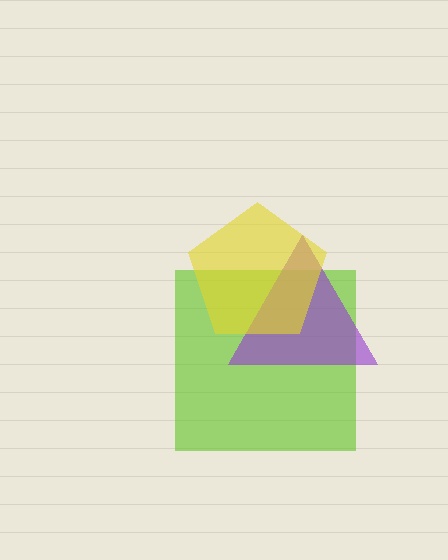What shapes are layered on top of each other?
The layered shapes are: a lime square, a purple triangle, a yellow pentagon.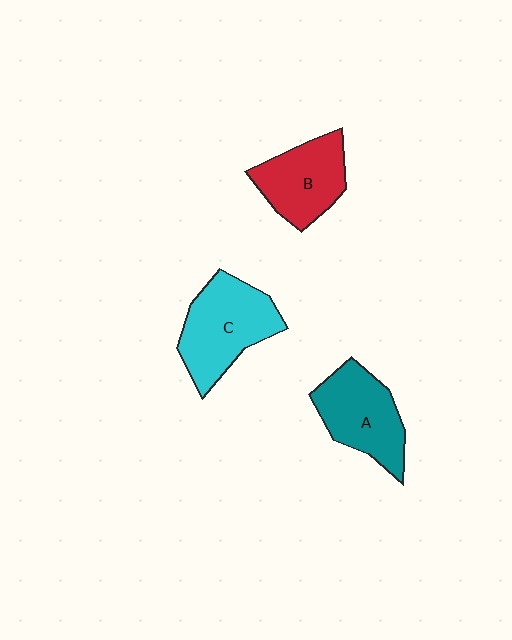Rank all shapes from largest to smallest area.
From largest to smallest: C (cyan), A (teal), B (red).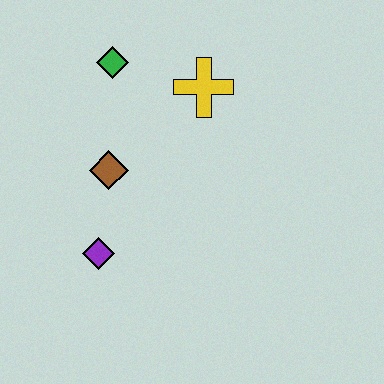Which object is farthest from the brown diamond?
The yellow cross is farthest from the brown diamond.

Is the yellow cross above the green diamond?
No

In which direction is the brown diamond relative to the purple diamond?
The brown diamond is above the purple diamond.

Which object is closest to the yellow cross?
The green diamond is closest to the yellow cross.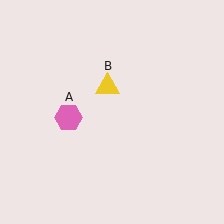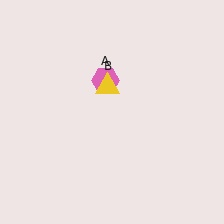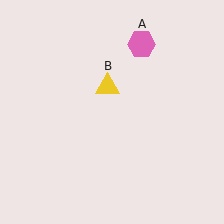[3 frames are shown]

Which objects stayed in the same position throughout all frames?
Yellow triangle (object B) remained stationary.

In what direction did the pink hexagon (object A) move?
The pink hexagon (object A) moved up and to the right.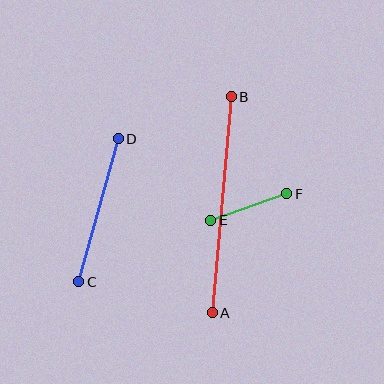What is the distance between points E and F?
The distance is approximately 80 pixels.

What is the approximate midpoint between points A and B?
The midpoint is at approximately (222, 205) pixels.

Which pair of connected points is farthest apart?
Points A and B are farthest apart.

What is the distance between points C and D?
The distance is approximately 148 pixels.